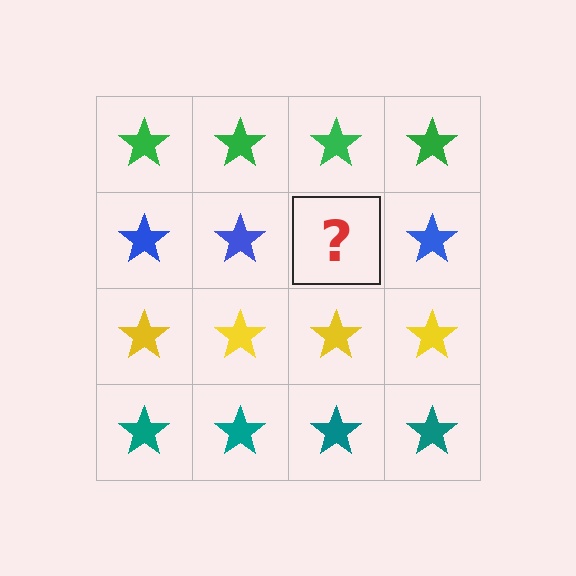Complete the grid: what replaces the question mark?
The question mark should be replaced with a blue star.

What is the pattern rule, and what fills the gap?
The rule is that each row has a consistent color. The gap should be filled with a blue star.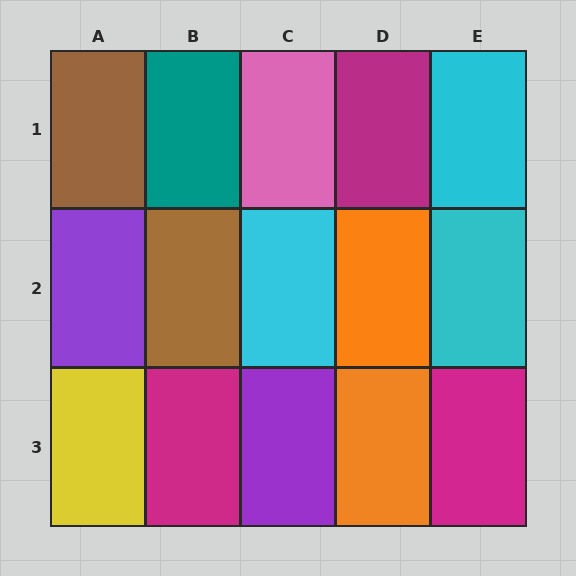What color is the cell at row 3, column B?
Magenta.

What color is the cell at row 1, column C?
Pink.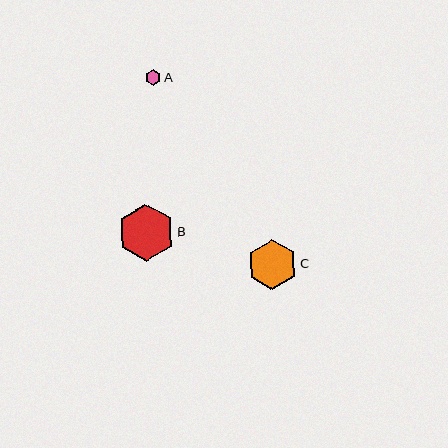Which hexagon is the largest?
Hexagon B is the largest with a size of approximately 57 pixels.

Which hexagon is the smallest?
Hexagon A is the smallest with a size of approximately 16 pixels.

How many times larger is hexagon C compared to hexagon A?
Hexagon C is approximately 3.1 times the size of hexagon A.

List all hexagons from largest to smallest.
From largest to smallest: B, C, A.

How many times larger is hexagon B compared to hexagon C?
Hexagon B is approximately 1.1 times the size of hexagon C.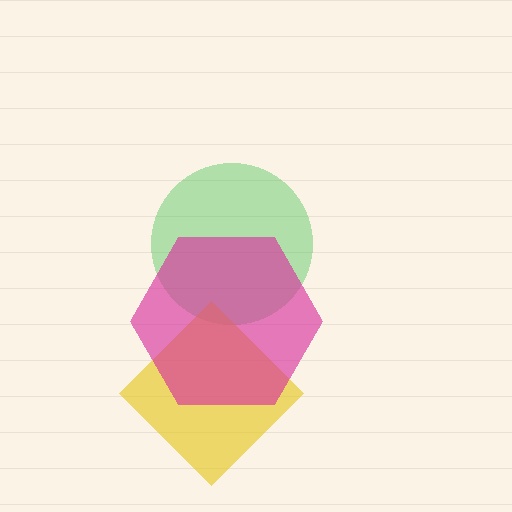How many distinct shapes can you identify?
There are 3 distinct shapes: a green circle, a yellow diamond, a magenta hexagon.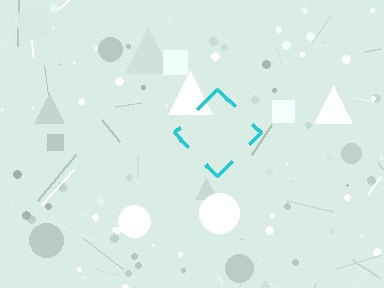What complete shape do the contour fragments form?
The contour fragments form a diamond.